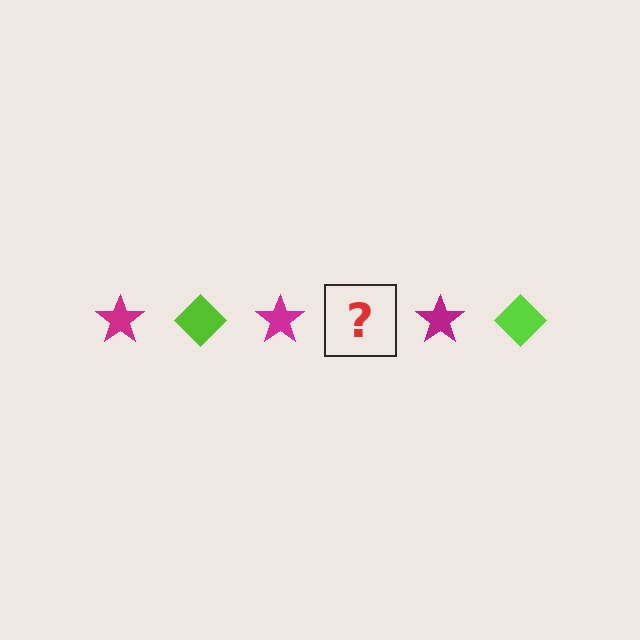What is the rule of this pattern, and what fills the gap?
The rule is that the pattern alternates between magenta star and lime diamond. The gap should be filled with a lime diamond.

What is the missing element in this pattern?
The missing element is a lime diamond.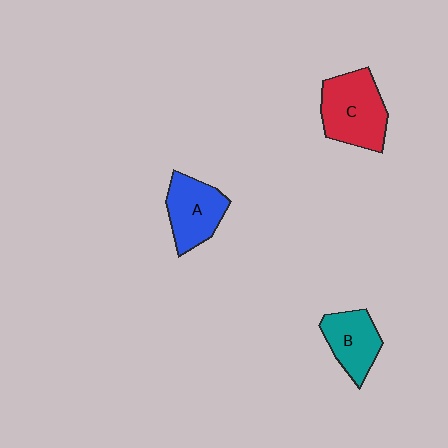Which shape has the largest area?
Shape C (red).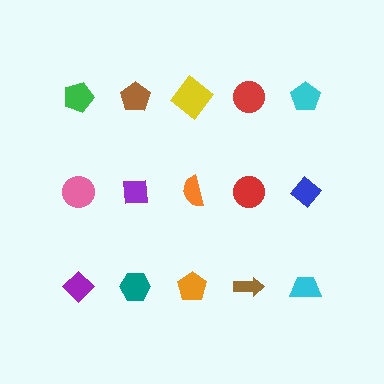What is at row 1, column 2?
A brown pentagon.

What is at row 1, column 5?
A cyan pentagon.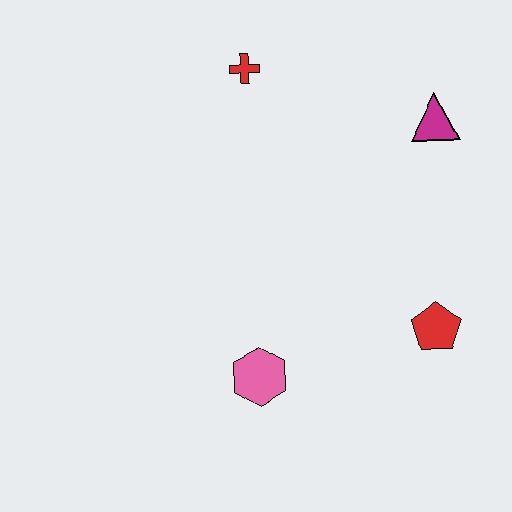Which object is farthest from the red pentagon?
The red cross is farthest from the red pentagon.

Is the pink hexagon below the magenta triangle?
Yes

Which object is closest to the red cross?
The magenta triangle is closest to the red cross.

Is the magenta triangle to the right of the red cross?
Yes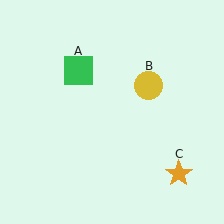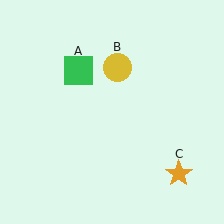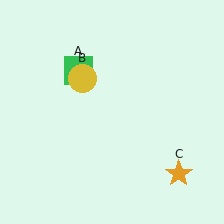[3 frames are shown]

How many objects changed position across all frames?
1 object changed position: yellow circle (object B).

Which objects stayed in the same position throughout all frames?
Green square (object A) and orange star (object C) remained stationary.